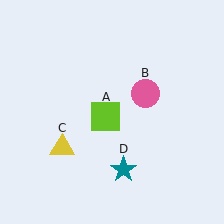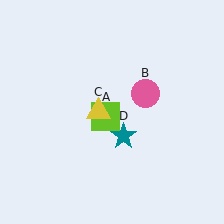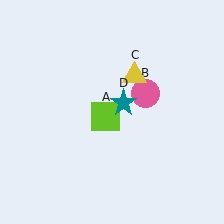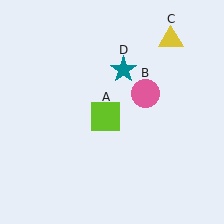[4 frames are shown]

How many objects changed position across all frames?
2 objects changed position: yellow triangle (object C), teal star (object D).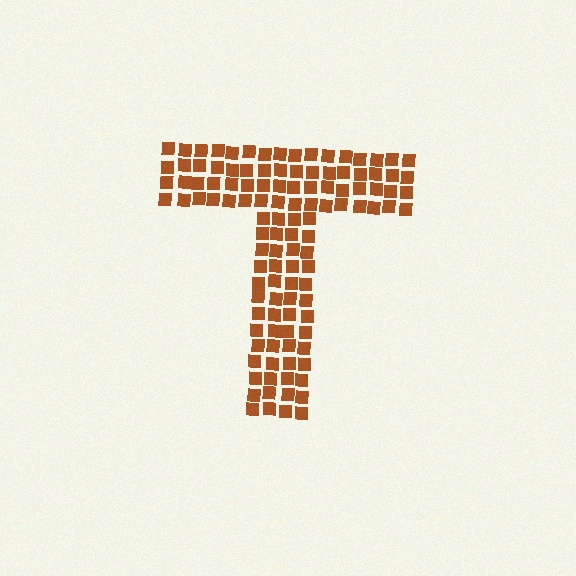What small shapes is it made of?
It is made of small squares.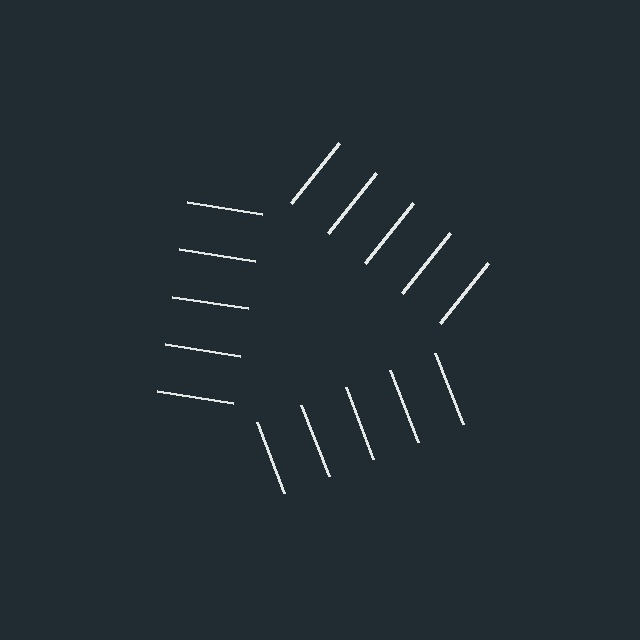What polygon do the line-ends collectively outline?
An illusory triangle — the line segments terminate on its edges but no continuous stroke is drawn.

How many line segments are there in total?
15 — 5 along each of the 3 edges.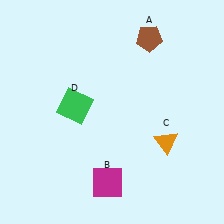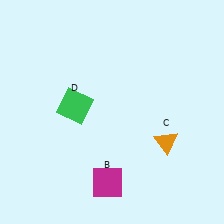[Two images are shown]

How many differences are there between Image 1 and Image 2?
There is 1 difference between the two images.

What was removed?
The brown pentagon (A) was removed in Image 2.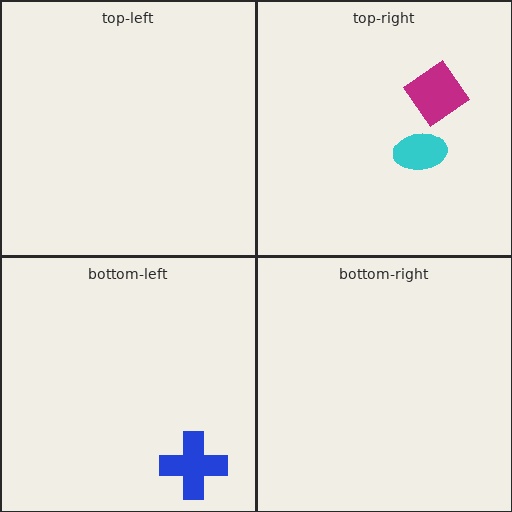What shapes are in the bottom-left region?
The blue cross.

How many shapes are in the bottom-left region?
1.